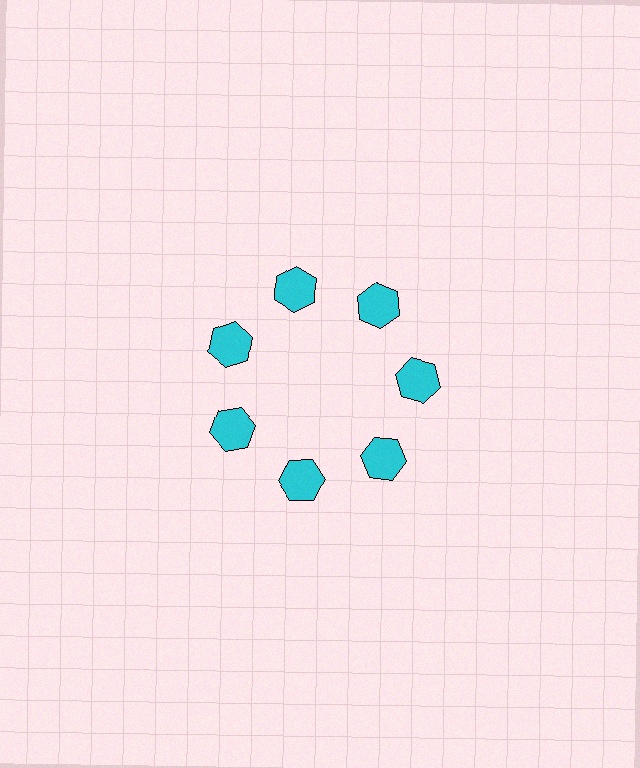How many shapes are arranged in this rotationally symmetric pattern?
There are 7 shapes, arranged in 7 groups of 1.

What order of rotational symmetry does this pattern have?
This pattern has 7-fold rotational symmetry.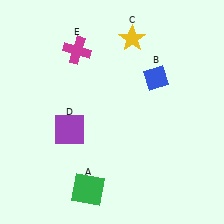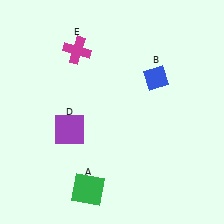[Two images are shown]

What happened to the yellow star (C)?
The yellow star (C) was removed in Image 2. It was in the top-right area of Image 1.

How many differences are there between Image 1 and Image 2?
There is 1 difference between the two images.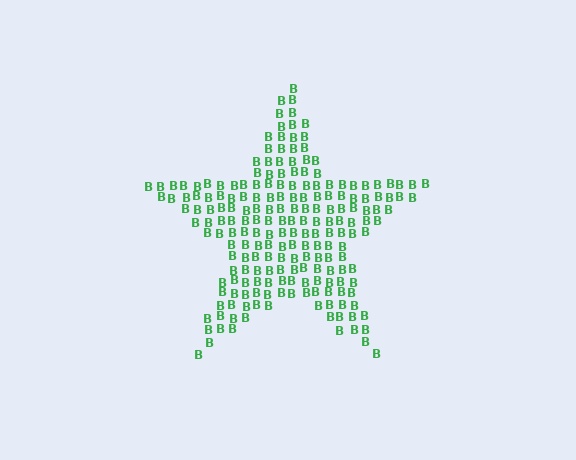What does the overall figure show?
The overall figure shows a star.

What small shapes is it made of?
It is made of small letter B's.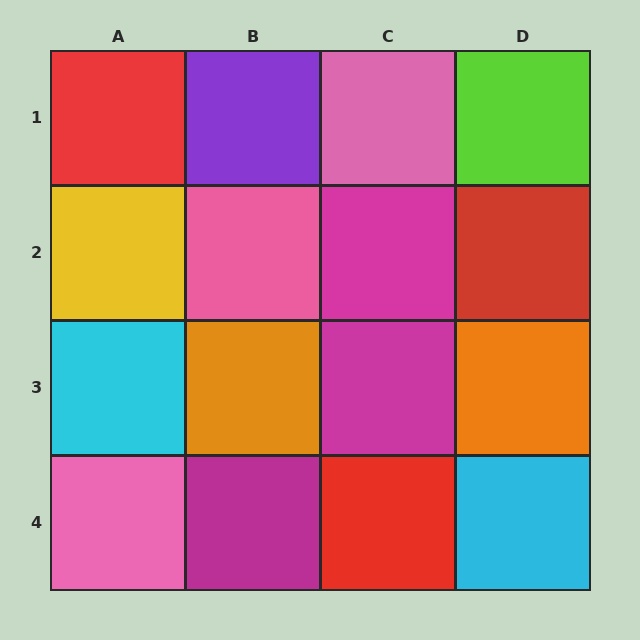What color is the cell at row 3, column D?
Orange.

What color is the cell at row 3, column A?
Cyan.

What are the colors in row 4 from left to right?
Pink, magenta, red, cyan.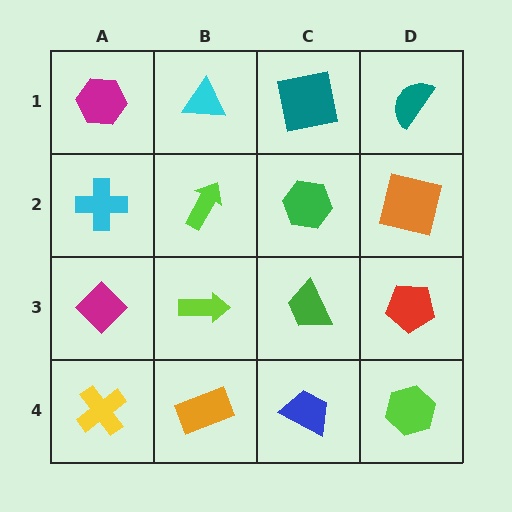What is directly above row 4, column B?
A lime arrow.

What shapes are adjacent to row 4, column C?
A green trapezoid (row 3, column C), an orange rectangle (row 4, column B), a lime hexagon (row 4, column D).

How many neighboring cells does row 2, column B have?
4.